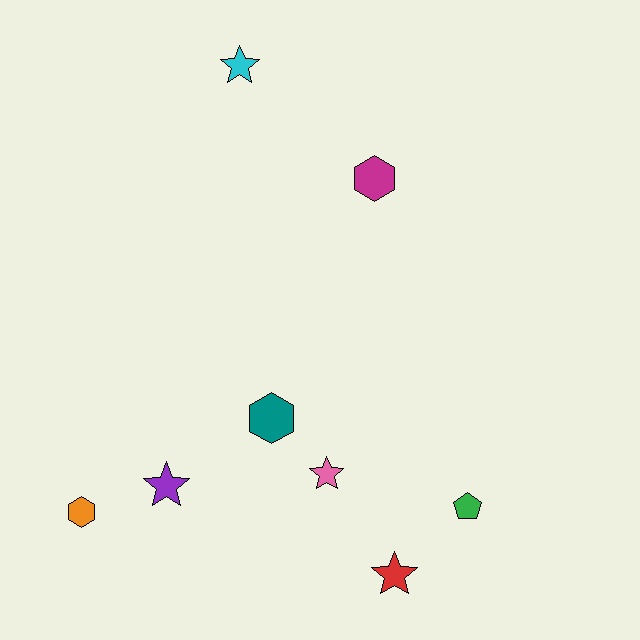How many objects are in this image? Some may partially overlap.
There are 8 objects.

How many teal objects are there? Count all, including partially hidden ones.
There is 1 teal object.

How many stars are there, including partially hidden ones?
There are 4 stars.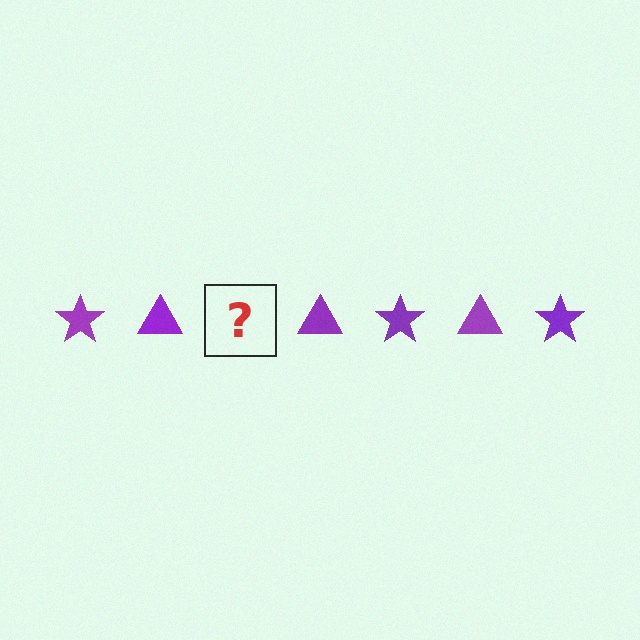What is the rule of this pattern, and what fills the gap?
The rule is that the pattern cycles through star, triangle shapes in purple. The gap should be filled with a purple star.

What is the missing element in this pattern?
The missing element is a purple star.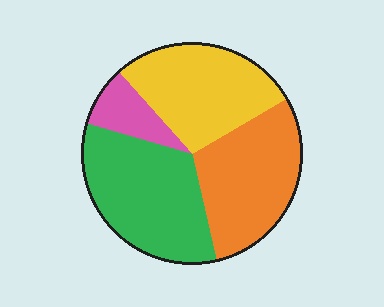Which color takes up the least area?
Pink, at roughly 10%.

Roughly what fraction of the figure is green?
Green takes up about one third (1/3) of the figure.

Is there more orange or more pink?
Orange.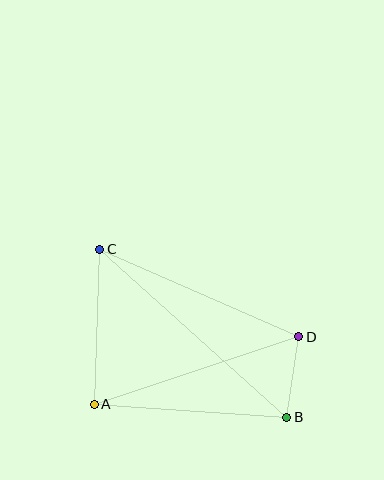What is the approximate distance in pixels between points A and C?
The distance between A and C is approximately 155 pixels.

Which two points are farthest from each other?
Points B and C are farthest from each other.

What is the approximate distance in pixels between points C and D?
The distance between C and D is approximately 217 pixels.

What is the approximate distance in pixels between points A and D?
The distance between A and D is approximately 215 pixels.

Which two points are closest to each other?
Points B and D are closest to each other.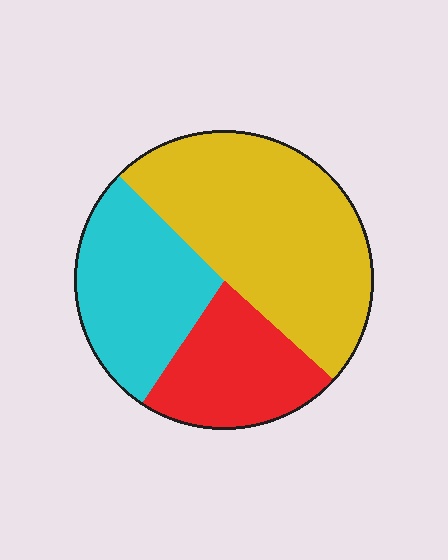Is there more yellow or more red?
Yellow.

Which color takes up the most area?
Yellow, at roughly 50%.